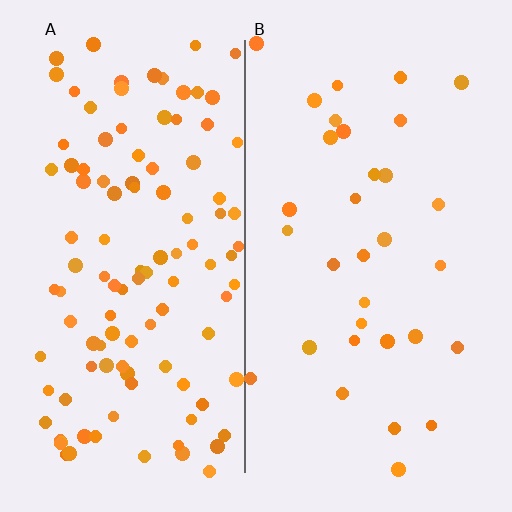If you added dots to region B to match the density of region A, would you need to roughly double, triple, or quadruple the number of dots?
Approximately triple.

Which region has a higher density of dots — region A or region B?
A (the left).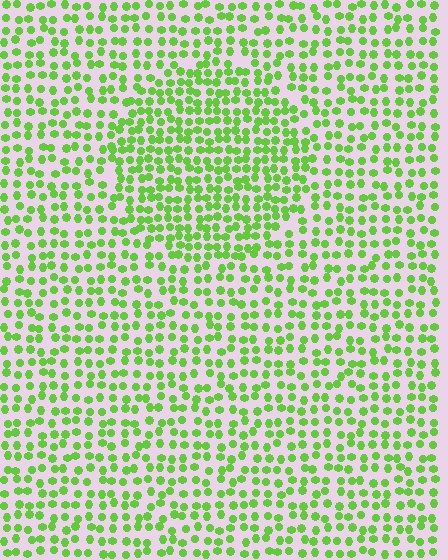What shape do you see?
I see a circle.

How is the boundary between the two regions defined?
The boundary is defined by a change in element density (approximately 1.5x ratio). All elements are the same color, size, and shape.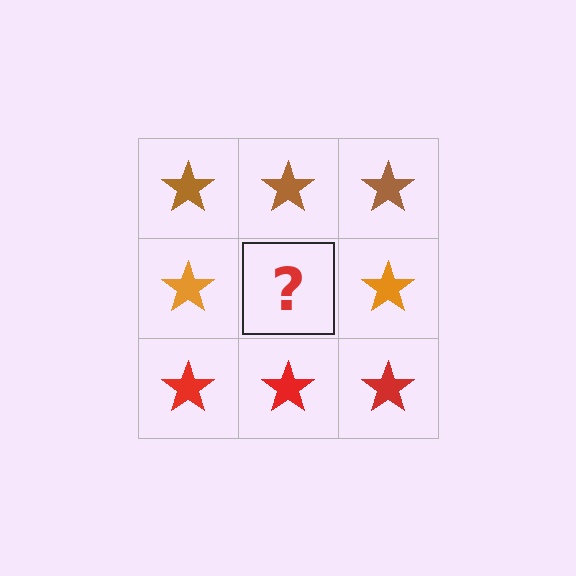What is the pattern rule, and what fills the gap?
The rule is that each row has a consistent color. The gap should be filled with an orange star.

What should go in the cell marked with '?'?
The missing cell should contain an orange star.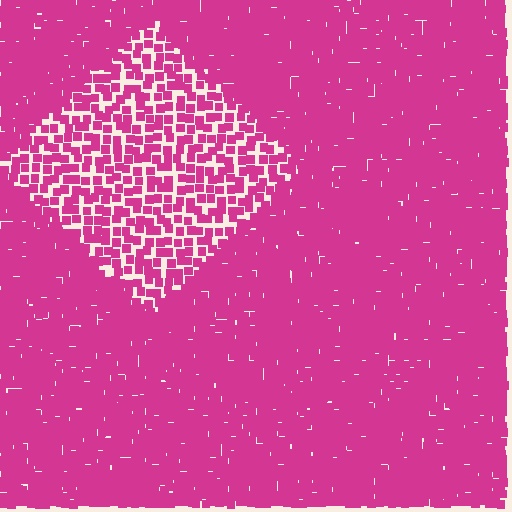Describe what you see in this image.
The image contains small magenta elements arranged at two different densities. A diamond-shaped region is visible where the elements are less densely packed than the surrounding area.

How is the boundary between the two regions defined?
The boundary is defined by a change in element density (approximately 2.2x ratio). All elements are the same color, size, and shape.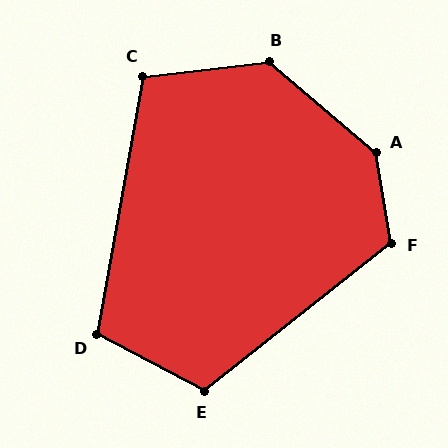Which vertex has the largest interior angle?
A, at approximately 139 degrees.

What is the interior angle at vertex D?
Approximately 108 degrees (obtuse).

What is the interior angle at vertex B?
Approximately 133 degrees (obtuse).